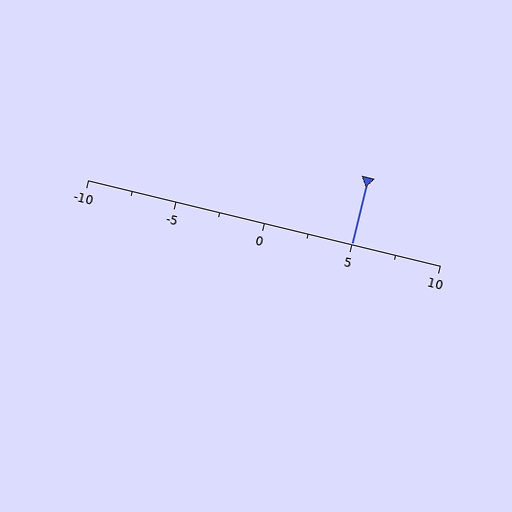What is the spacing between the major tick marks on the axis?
The major ticks are spaced 5 apart.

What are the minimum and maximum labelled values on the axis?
The axis runs from -10 to 10.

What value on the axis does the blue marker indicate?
The marker indicates approximately 5.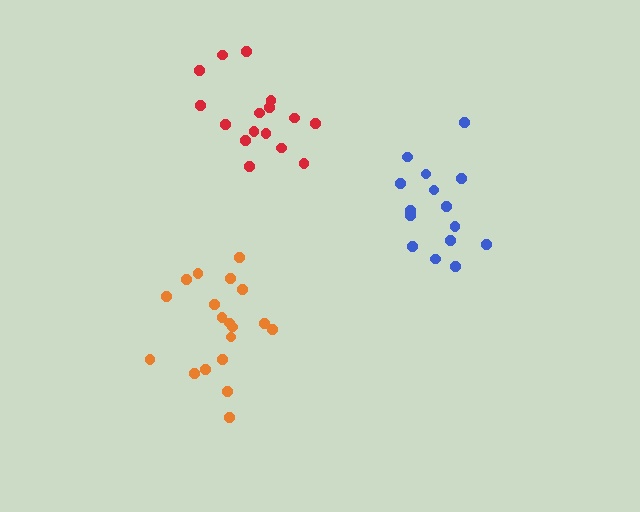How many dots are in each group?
Group 1: 16 dots, Group 2: 19 dots, Group 3: 15 dots (50 total).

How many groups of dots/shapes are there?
There are 3 groups.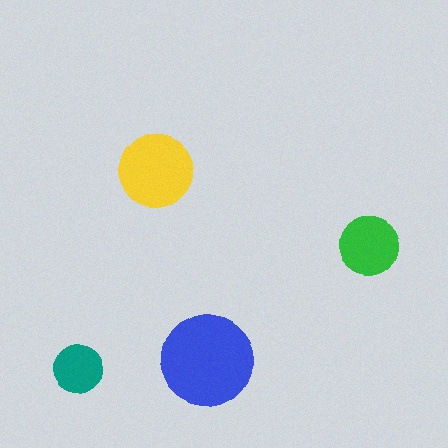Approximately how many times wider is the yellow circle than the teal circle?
About 1.5 times wider.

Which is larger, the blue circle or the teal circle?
The blue one.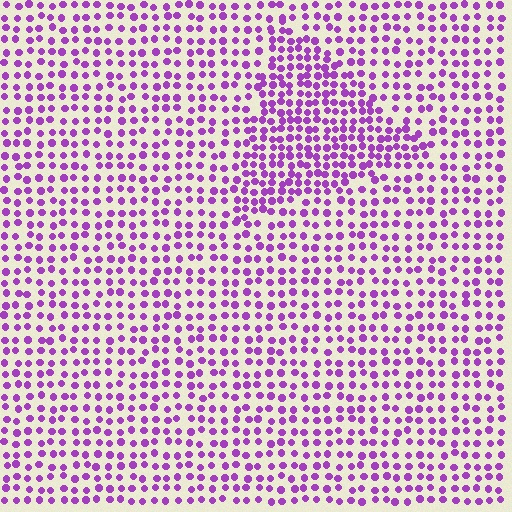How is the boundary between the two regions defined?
The boundary is defined by a change in element density (approximately 1.7x ratio). All elements are the same color, size, and shape.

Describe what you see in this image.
The image contains small purple elements arranged at two different densities. A triangle-shaped region is visible where the elements are more densely packed than the surrounding area.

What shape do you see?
I see a triangle.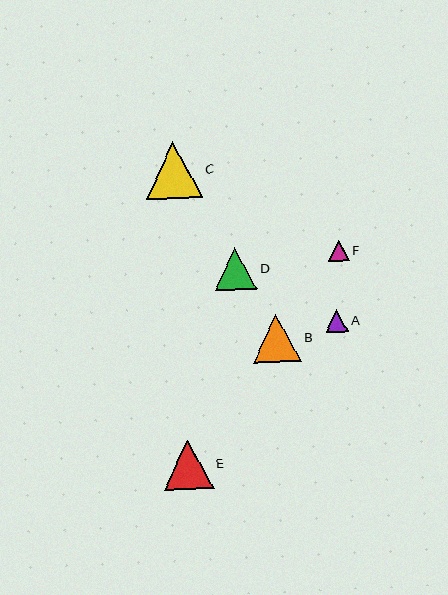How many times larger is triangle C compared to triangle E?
Triangle C is approximately 1.1 times the size of triangle E.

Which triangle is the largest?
Triangle C is the largest with a size of approximately 56 pixels.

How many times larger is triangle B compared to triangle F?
Triangle B is approximately 2.3 times the size of triangle F.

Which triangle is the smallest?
Triangle F is the smallest with a size of approximately 21 pixels.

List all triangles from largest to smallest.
From largest to smallest: C, E, B, D, A, F.